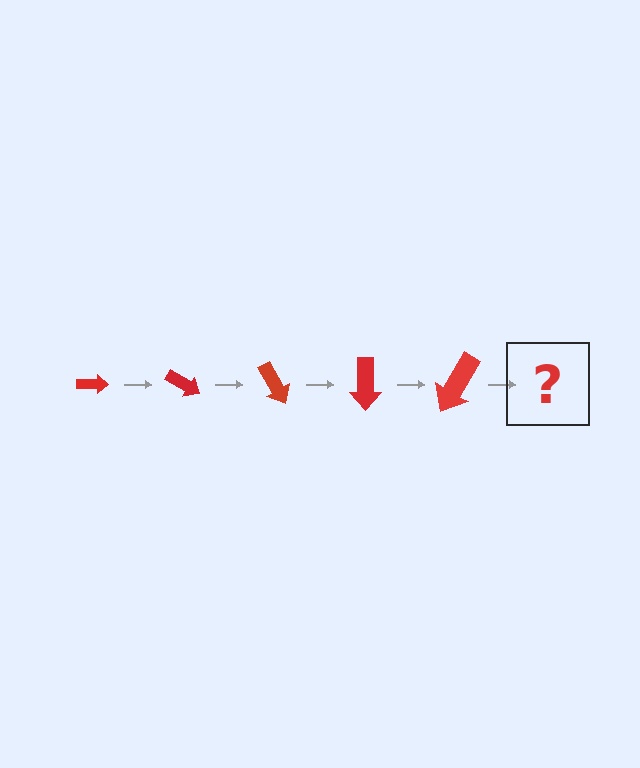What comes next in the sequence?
The next element should be an arrow, larger than the previous one and rotated 150 degrees from the start.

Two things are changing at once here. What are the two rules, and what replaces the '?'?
The two rules are that the arrow grows larger each step and it rotates 30 degrees each step. The '?' should be an arrow, larger than the previous one and rotated 150 degrees from the start.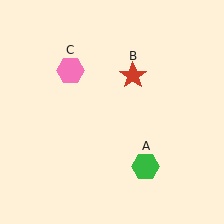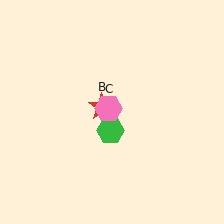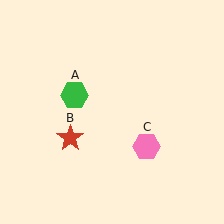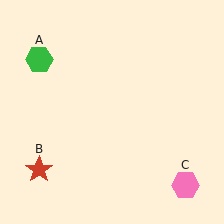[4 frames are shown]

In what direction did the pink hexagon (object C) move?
The pink hexagon (object C) moved down and to the right.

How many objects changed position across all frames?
3 objects changed position: green hexagon (object A), red star (object B), pink hexagon (object C).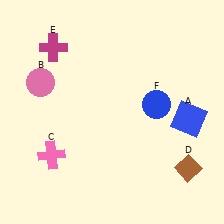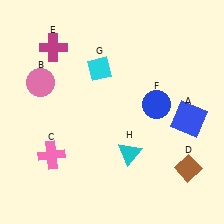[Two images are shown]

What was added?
A cyan diamond (G), a cyan triangle (H) were added in Image 2.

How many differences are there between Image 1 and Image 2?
There are 2 differences between the two images.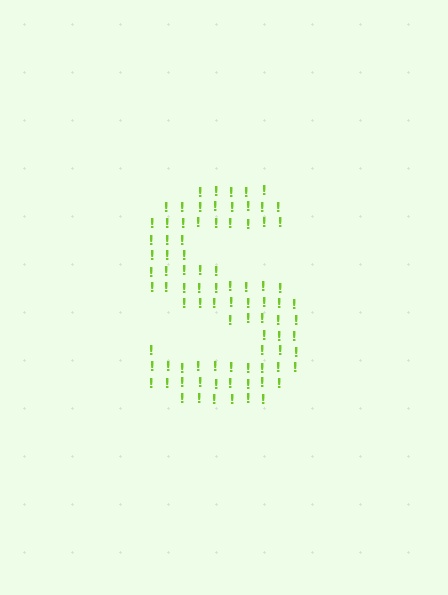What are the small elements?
The small elements are exclamation marks.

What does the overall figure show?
The overall figure shows the letter S.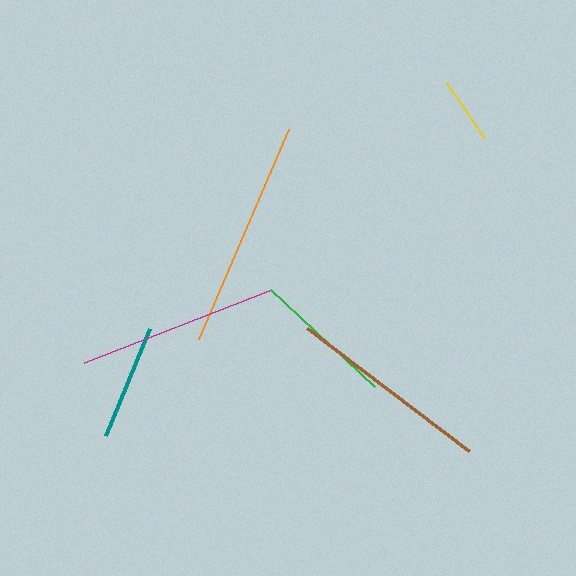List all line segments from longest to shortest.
From longest to shortest: orange, brown, magenta, green, teal, yellow.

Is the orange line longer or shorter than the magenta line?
The orange line is longer than the magenta line.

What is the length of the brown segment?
The brown segment is approximately 203 pixels long.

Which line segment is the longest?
The orange line is the longest at approximately 228 pixels.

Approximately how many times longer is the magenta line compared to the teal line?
The magenta line is approximately 1.7 times the length of the teal line.